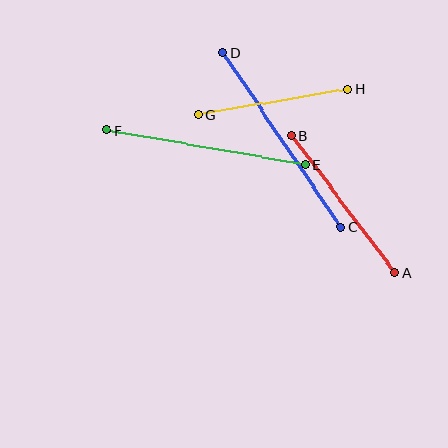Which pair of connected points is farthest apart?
Points C and D are farthest apart.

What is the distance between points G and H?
The distance is approximately 151 pixels.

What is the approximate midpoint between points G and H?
The midpoint is at approximately (273, 102) pixels.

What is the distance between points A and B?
The distance is approximately 172 pixels.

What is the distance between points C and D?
The distance is approximately 210 pixels.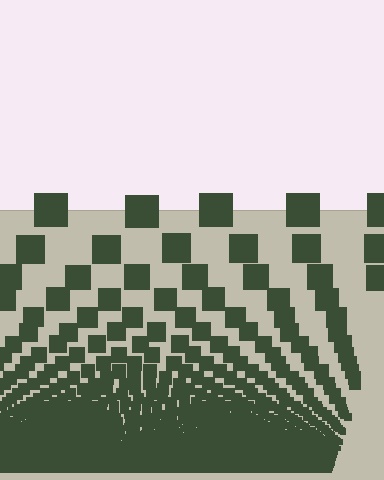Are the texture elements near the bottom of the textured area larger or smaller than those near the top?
Smaller. The gradient is inverted — elements near the bottom are smaller and denser.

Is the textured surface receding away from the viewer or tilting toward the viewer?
The surface appears to tilt toward the viewer. Texture elements get larger and sparser toward the top.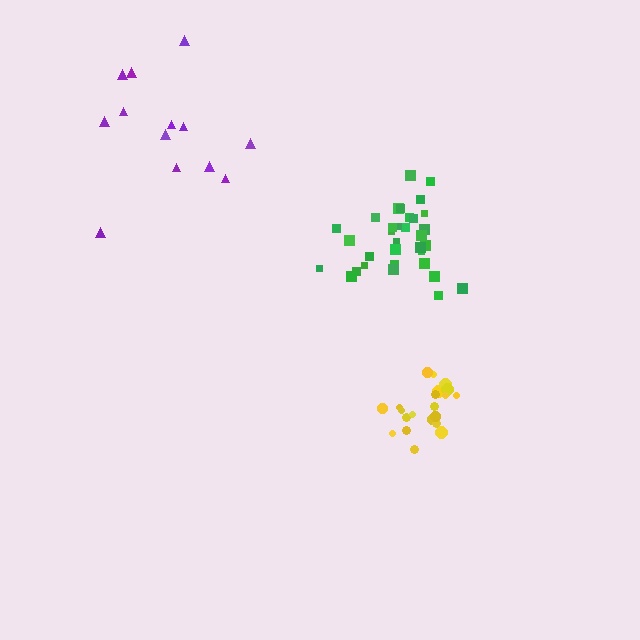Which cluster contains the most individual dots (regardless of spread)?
Green (33).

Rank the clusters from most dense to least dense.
yellow, green, purple.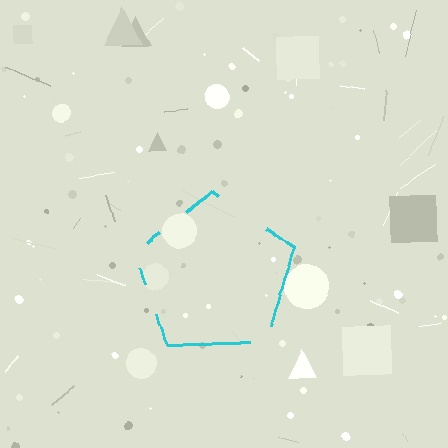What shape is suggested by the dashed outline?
The dashed outline suggests a pentagon.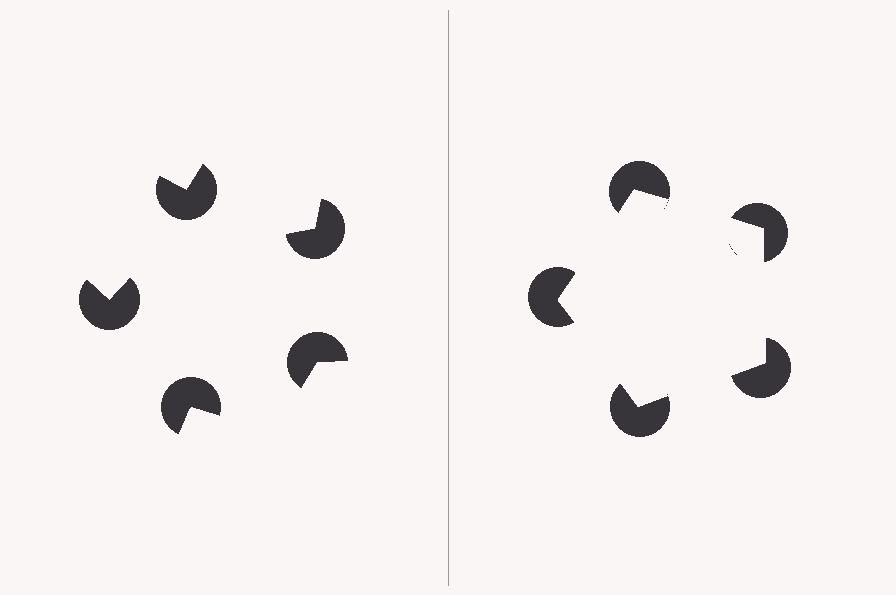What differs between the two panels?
The pac-man discs are positioned identically on both sides; only the wedge orientations differ. On the right they align to a pentagon; on the left they are misaligned.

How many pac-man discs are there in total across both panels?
10 — 5 on each side.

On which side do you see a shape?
An illusory pentagon appears on the right side. On the left side the wedge cuts are rotated, so no coherent shape forms.